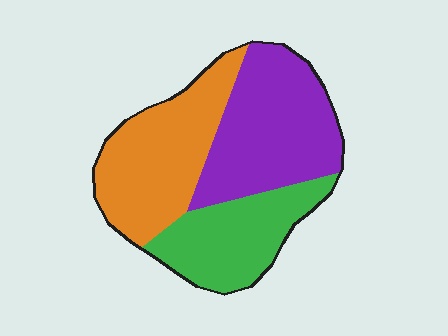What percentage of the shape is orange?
Orange covers about 35% of the shape.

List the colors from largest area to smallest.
From largest to smallest: purple, orange, green.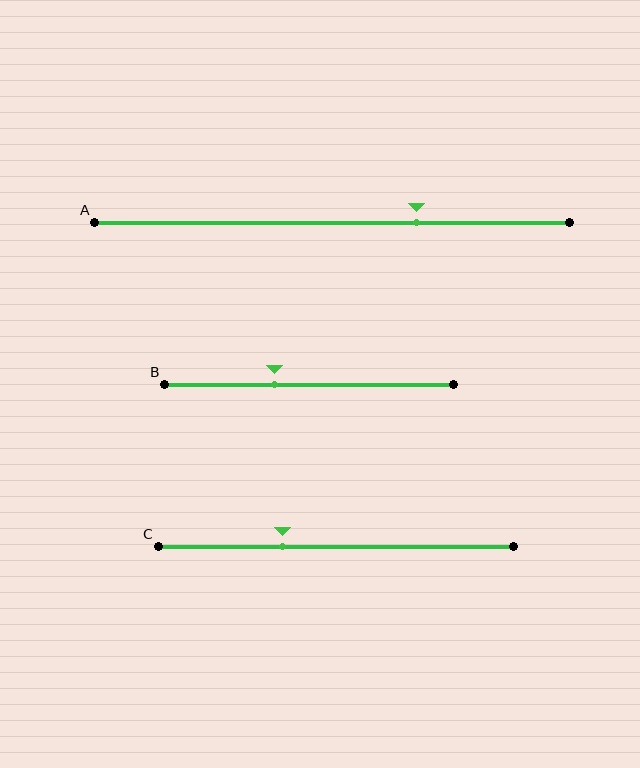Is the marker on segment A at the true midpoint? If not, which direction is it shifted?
No, the marker on segment A is shifted to the right by about 18% of the segment length.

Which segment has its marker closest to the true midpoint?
Segment B has its marker closest to the true midpoint.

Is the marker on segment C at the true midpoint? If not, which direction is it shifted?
No, the marker on segment C is shifted to the left by about 15% of the segment length.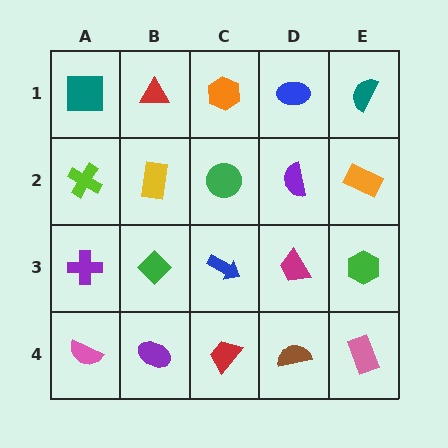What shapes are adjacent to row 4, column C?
A blue arrow (row 3, column C), a purple ellipse (row 4, column B), a brown semicircle (row 4, column D).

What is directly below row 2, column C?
A blue arrow.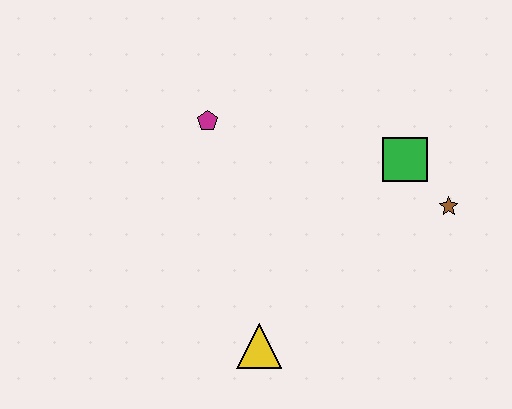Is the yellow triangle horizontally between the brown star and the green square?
No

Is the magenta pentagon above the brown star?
Yes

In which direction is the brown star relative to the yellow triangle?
The brown star is to the right of the yellow triangle.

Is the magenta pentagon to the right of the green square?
No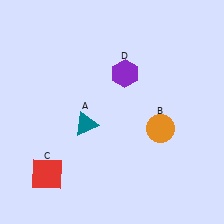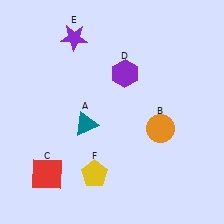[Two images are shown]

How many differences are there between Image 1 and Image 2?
There are 2 differences between the two images.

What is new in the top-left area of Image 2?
A purple star (E) was added in the top-left area of Image 2.